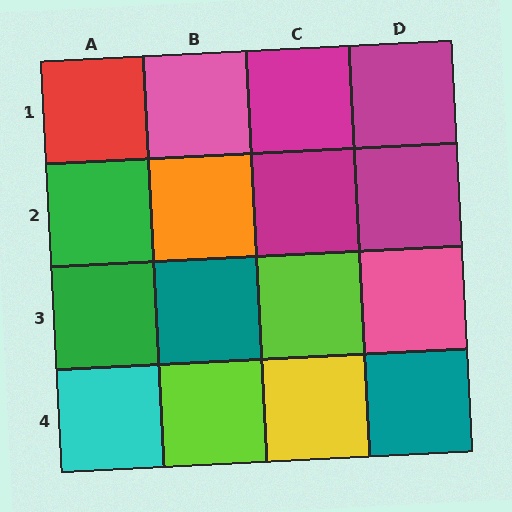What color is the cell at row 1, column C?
Magenta.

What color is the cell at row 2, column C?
Magenta.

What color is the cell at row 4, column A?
Cyan.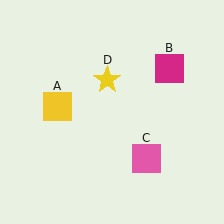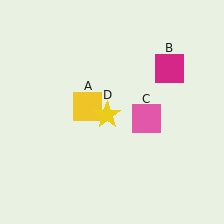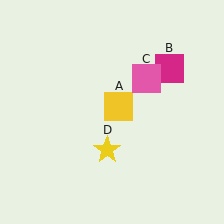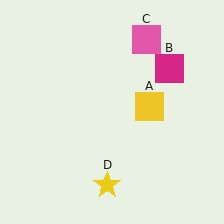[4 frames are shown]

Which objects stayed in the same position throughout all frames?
Magenta square (object B) remained stationary.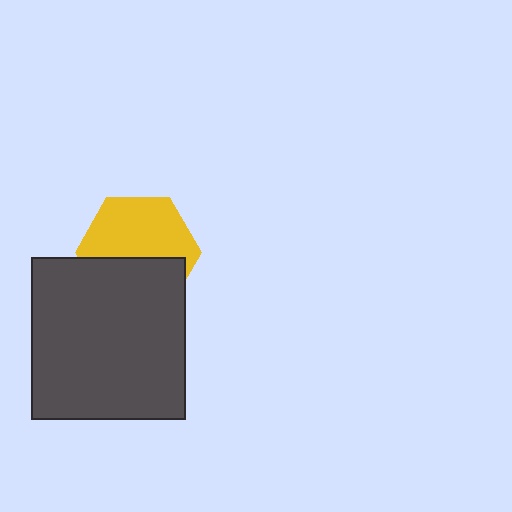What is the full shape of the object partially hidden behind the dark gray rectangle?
The partially hidden object is a yellow hexagon.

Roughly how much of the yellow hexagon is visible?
About half of it is visible (roughly 57%).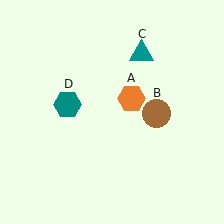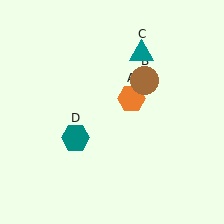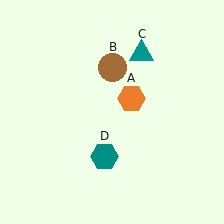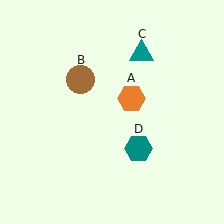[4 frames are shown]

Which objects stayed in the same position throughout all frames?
Orange hexagon (object A) and teal triangle (object C) remained stationary.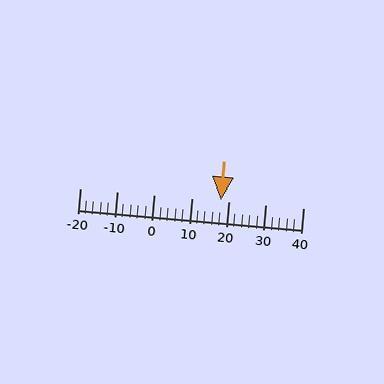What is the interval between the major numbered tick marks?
The major tick marks are spaced 10 units apart.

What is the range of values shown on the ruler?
The ruler shows values from -20 to 40.